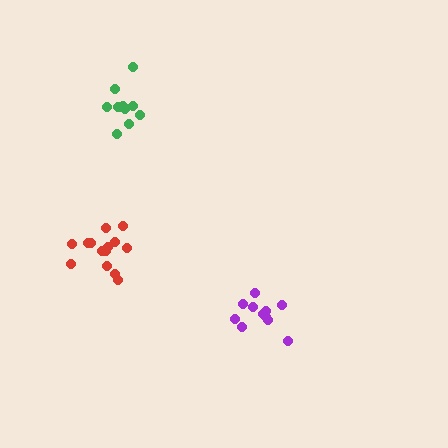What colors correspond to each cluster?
The clusters are colored: purple, green, red.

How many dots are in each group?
Group 1: 12 dots, Group 2: 11 dots, Group 3: 14 dots (37 total).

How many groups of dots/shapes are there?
There are 3 groups.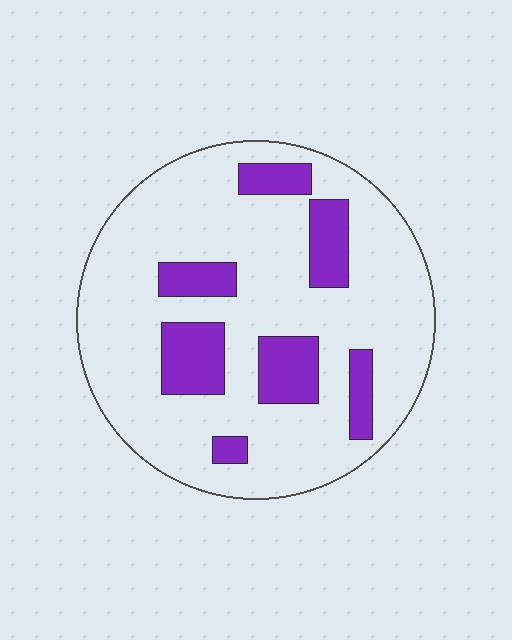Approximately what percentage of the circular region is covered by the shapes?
Approximately 20%.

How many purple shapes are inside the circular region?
7.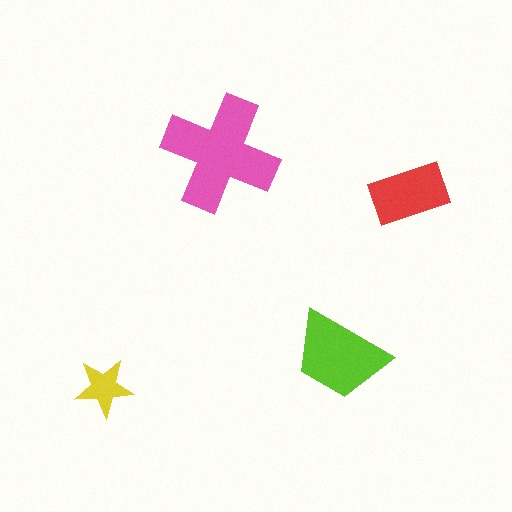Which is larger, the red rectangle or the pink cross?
The pink cross.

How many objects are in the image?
There are 4 objects in the image.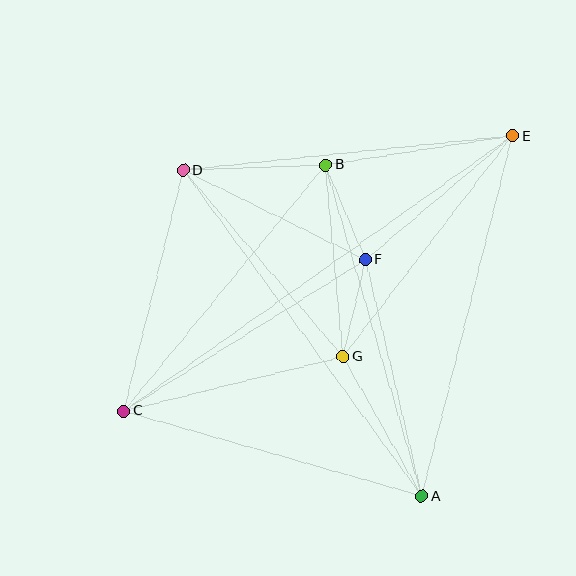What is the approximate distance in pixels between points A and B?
The distance between A and B is approximately 346 pixels.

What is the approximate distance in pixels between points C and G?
The distance between C and G is approximately 226 pixels.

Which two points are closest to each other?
Points F and G are closest to each other.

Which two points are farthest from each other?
Points C and E are farthest from each other.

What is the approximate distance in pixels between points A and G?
The distance between A and G is approximately 161 pixels.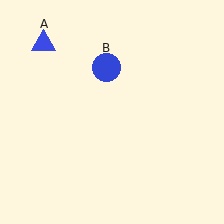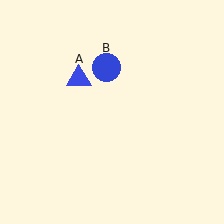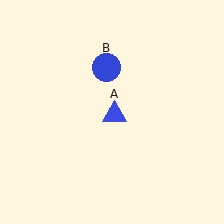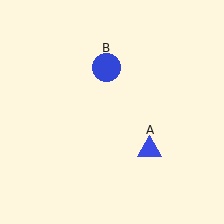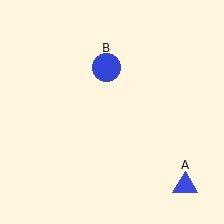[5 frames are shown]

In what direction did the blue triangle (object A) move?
The blue triangle (object A) moved down and to the right.